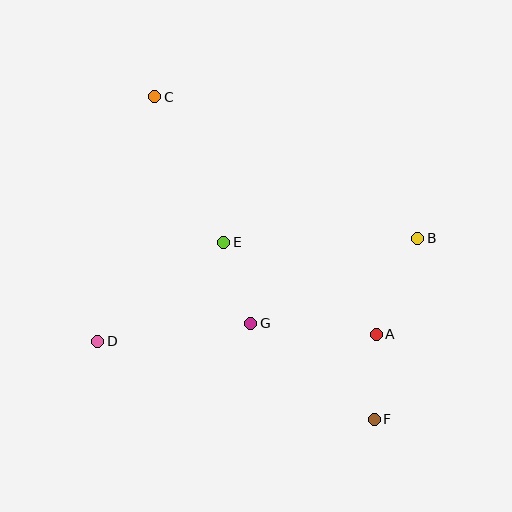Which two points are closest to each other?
Points A and F are closest to each other.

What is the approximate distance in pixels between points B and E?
The distance between B and E is approximately 194 pixels.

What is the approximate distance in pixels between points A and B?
The distance between A and B is approximately 105 pixels.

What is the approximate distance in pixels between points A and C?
The distance between A and C is approximately 325 pixels.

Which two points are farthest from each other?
Points C and F are farthest from each other.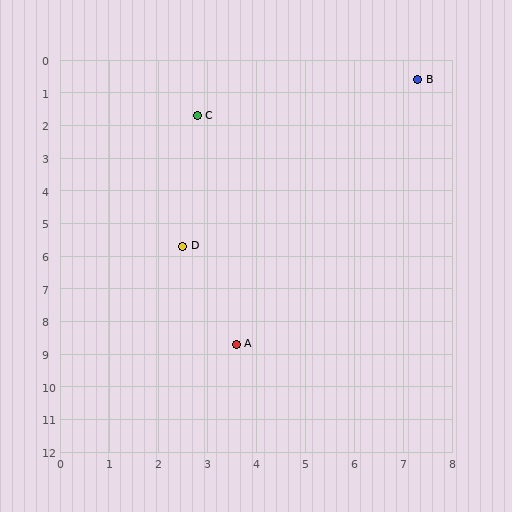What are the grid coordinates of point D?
Point D is at approximately (2.5, 5.7).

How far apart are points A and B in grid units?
Points A and B are about 8.9 grid units apart.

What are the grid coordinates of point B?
Point B is at approximately (7.3, 0.6).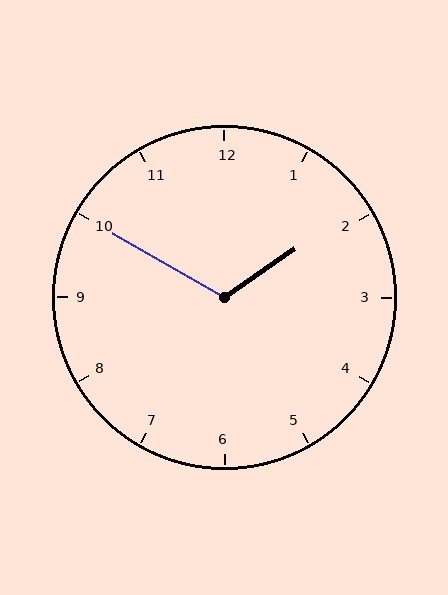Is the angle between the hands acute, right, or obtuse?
It is obtuse.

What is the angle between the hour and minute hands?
Approximately 115 degrees.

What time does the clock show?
1:50.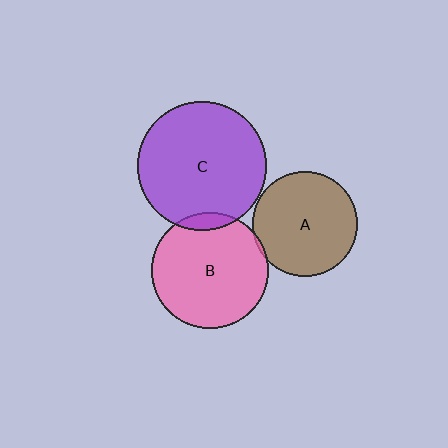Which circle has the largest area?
Circle C (purple).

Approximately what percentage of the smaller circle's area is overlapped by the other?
Approximately 5%.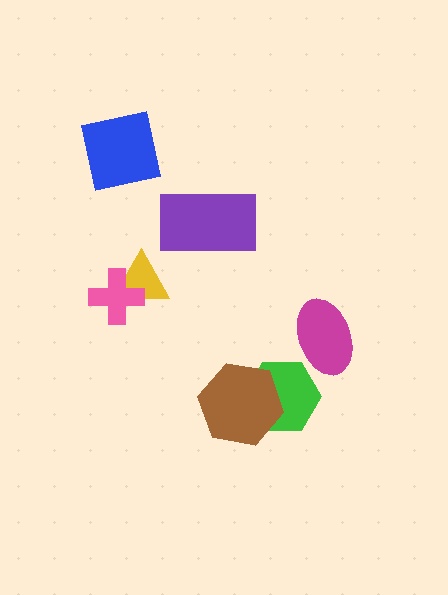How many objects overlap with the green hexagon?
1 object overlaps with the green hexagon.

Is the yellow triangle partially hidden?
Yes, it is partially covered by another shape.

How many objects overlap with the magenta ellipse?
0 objects overlap with the magenta ellipse.